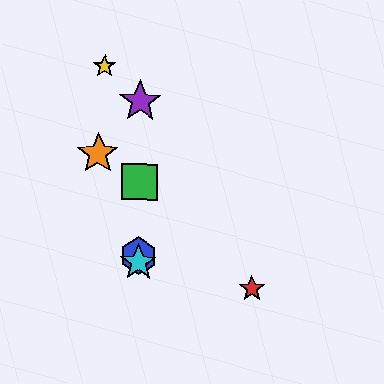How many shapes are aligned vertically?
4 shapes (the blue hexagon, the green square, the purple star, the cyan star) are aligned vertically.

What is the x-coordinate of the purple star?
The purple star is at x≈140.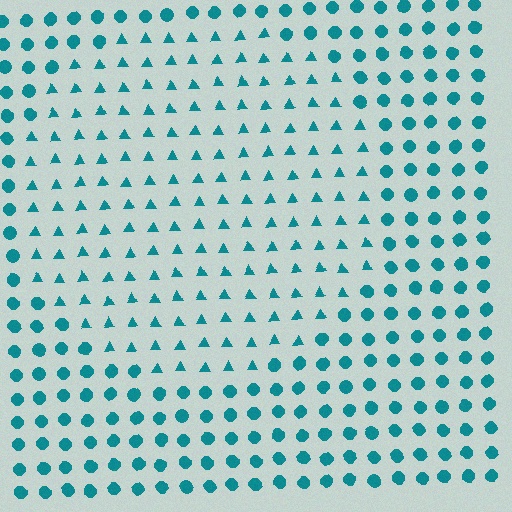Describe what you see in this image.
The image is filled with small teal elements arranged in a uniform grid. A circle-shaped region contains triangles, while the surrounding area contains circles. The boundary is defined purely by the change in element shape.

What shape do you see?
I see a circle.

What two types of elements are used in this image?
The image uses triangles inside the circle region and circles outside it.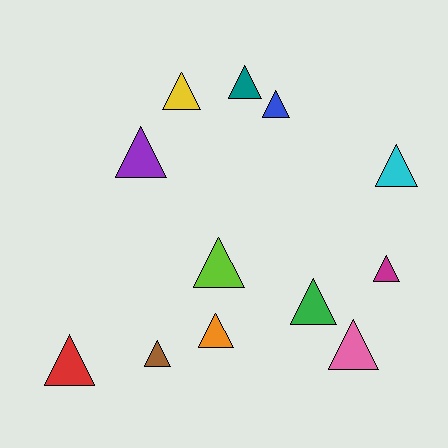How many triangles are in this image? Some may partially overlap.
There are 12 triangles.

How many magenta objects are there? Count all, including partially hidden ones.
There is 1 magenta object.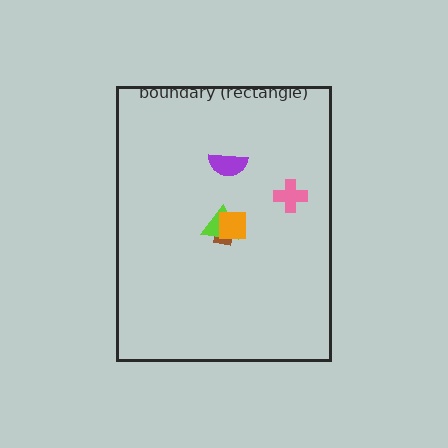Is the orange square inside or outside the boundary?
Inside.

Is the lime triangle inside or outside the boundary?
Inside.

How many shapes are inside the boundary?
5 inside, 0 outside.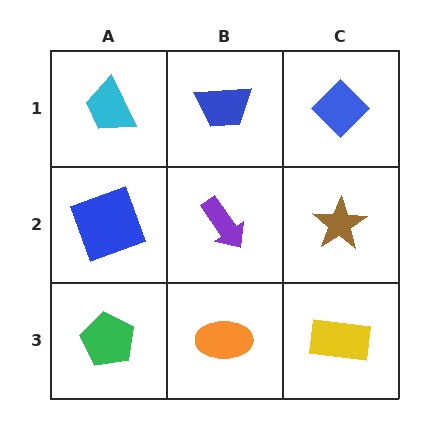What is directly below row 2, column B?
An orange ellipse.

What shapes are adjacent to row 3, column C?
A brown star (row 2, column C), an orange ellipse (row 3, column B).